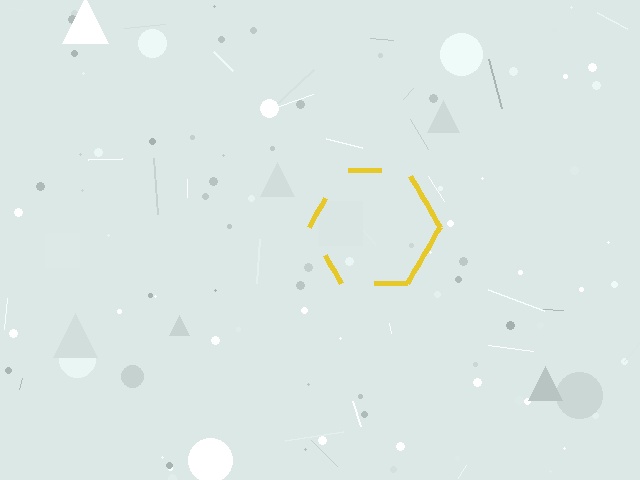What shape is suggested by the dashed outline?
The dashed outline suggests a hexagon.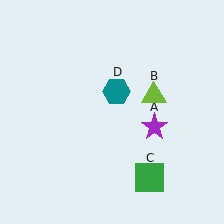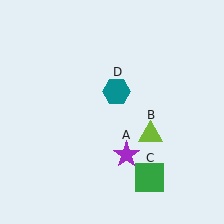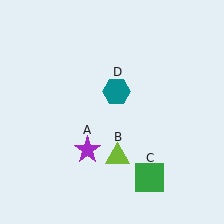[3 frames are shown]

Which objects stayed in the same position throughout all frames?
Green square (object C) and teal hexagon (object D) remained stationary.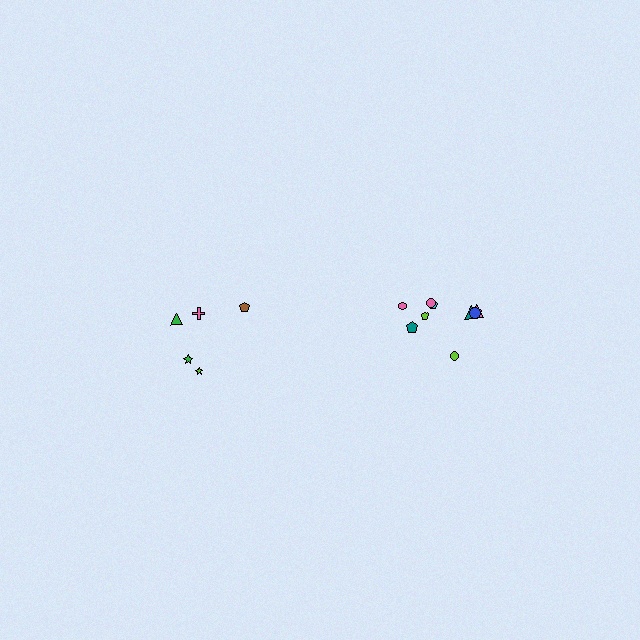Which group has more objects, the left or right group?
The right group.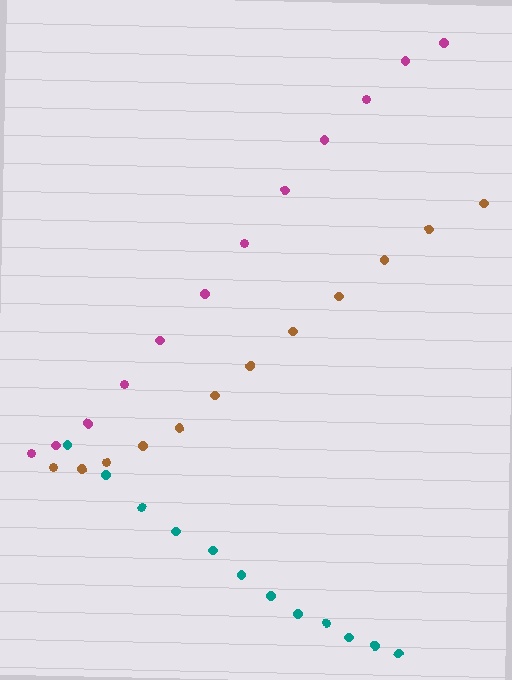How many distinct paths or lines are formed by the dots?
There are 3 distinct paths.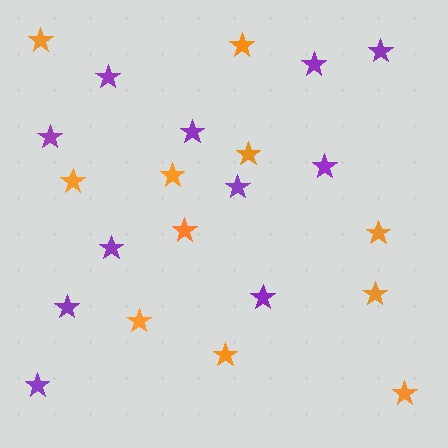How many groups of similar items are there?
There are 2 groups: one group of purple stars (11) and one group of orange stars (11).